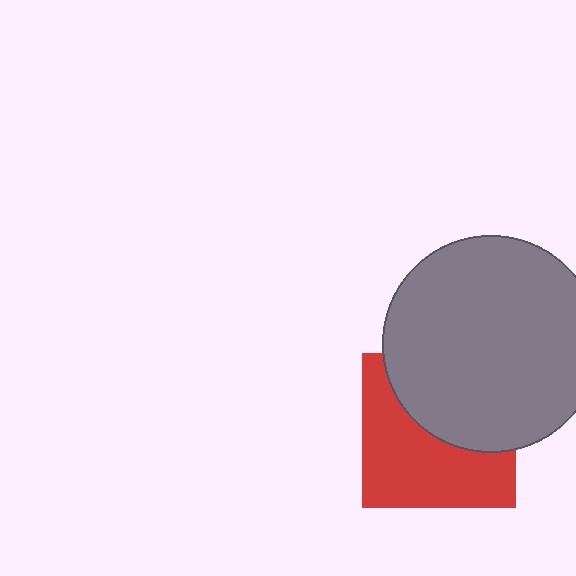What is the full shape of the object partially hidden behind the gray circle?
The partially hidden object is a red square.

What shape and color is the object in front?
The object in front is a gray circle.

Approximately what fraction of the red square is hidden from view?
Roughly 45% of the red square is hidden behind the gray circle.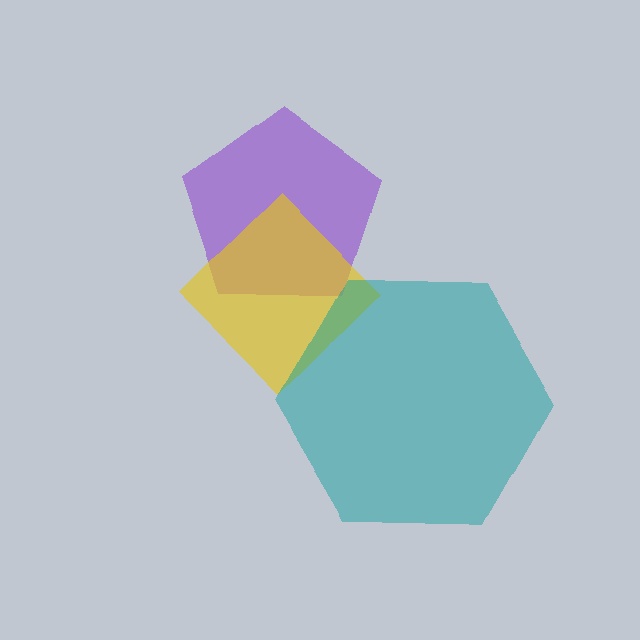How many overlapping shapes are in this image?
There are 3 overlapping shapes in the image.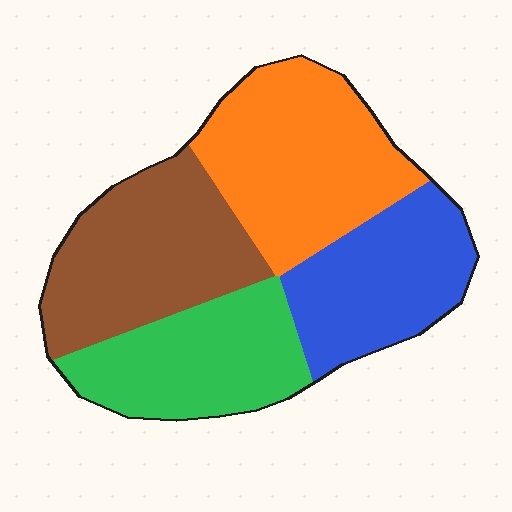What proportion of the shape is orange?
Orange takes up between a quarter and a half of the shape.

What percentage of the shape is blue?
Blue covers about 20% of the shape.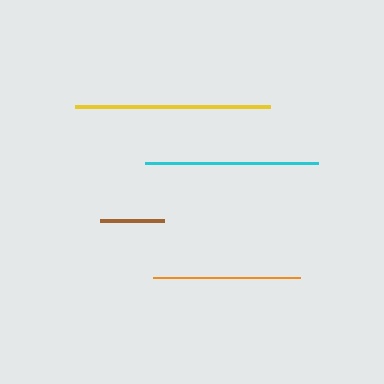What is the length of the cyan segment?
The cyan segment is approximately 172 pixels long.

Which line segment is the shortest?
The brown line is the shortest at approximately 64 pixels.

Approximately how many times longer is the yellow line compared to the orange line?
The yellow line is approximately 1.3 times the length of the orange line.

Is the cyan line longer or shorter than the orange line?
The cyan line is longer than the orange line.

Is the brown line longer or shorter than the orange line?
The orange line is longer than the brown line.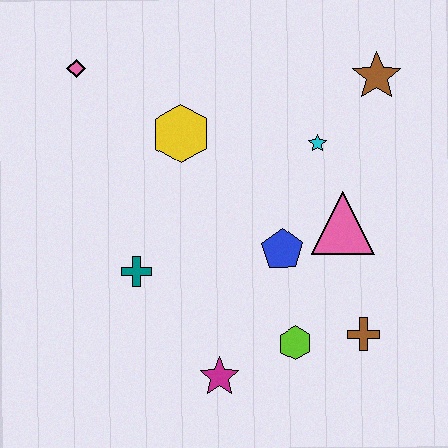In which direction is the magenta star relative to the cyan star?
The magenta star is below the cyan star.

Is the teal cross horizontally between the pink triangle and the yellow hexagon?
No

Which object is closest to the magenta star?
The lime hexagon is closest to the magenta star.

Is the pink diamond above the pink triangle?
Yes